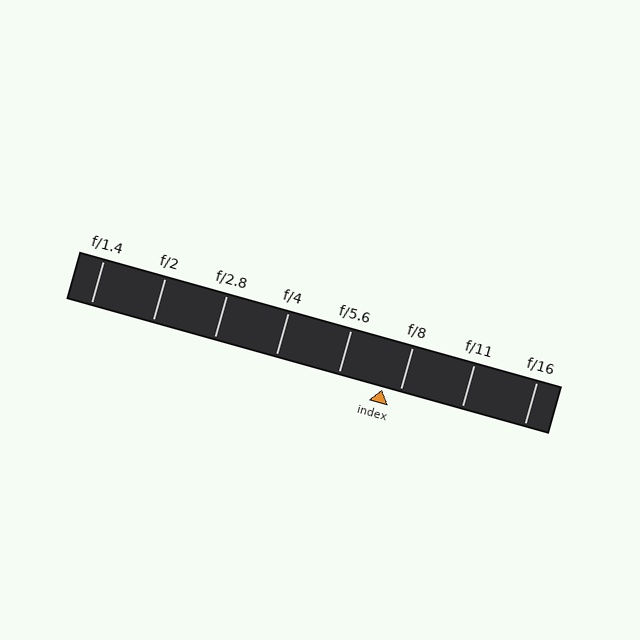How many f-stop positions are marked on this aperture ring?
There are 8 f-stop positions marked.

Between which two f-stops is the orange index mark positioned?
The index mark is between f/5.6 and f/8.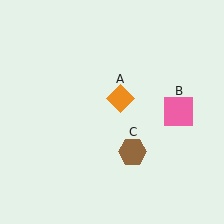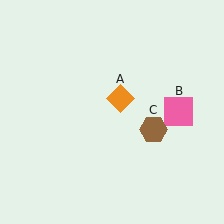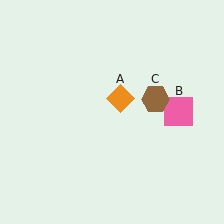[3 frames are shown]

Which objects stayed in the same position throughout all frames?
Orange diamond (object A) and pink square (object B) remained stationary.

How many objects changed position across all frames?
1 object changed position: brown hexagon (object C).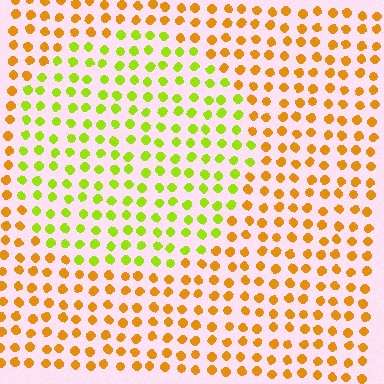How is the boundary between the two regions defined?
The boundary is defined purely by a slight shift in hue (about 46 degrees). Spacing, size, and orientation are identical on both sides.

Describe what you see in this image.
The image is filled with small orange elements in a uniform arrangement. A circle-shaped region is visible where the elements are tinted to a slightly different hue, forming a subtle color boundary.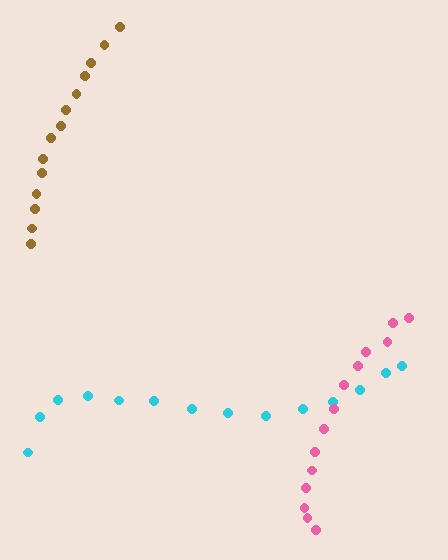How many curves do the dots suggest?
There are 3 distinct paths.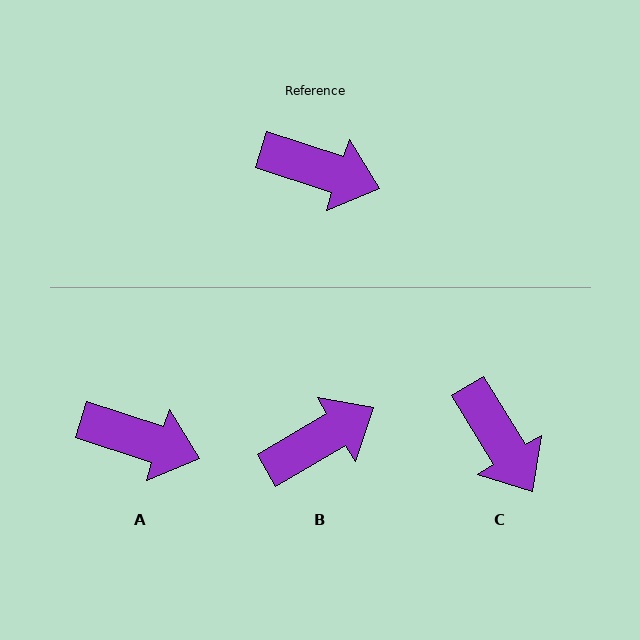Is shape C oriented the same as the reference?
No, it is off by about 40 degrees.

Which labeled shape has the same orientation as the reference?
A.